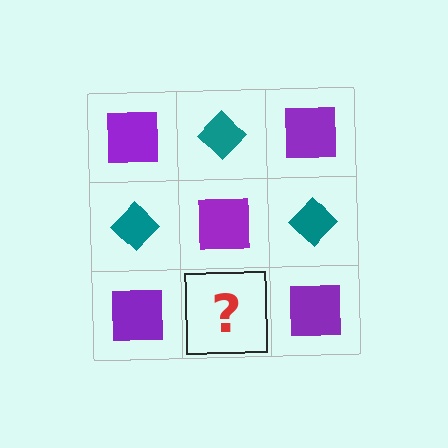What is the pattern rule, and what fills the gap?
The rule is that it alternates purple square and teal diamond in a checkerboard pattern. The gap should be filled with a teal diamond.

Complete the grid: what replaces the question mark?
The question mark should be replaced with a teal diamond.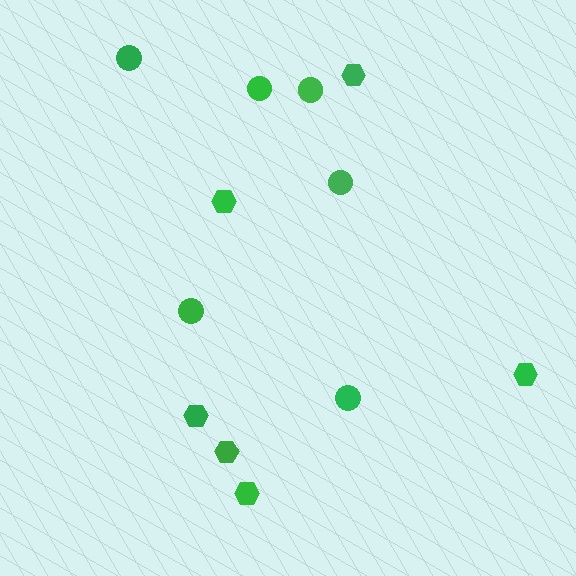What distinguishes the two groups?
There are 2 groups: one group of circles (6) and one group of hexagons (6).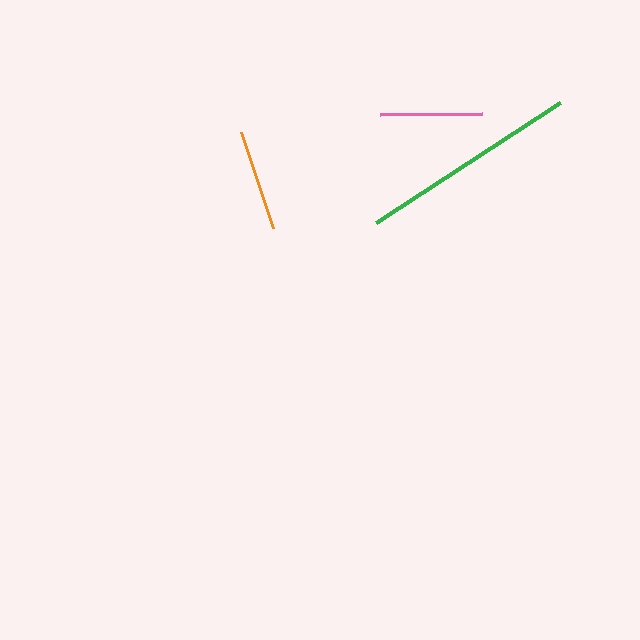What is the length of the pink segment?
The pink segment is approximately 102 pixels long.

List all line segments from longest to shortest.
From longest to shortest: green, pink, orange.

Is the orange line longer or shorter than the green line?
The green line is longer than the orange line.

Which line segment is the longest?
The green line is the longest at approximately 219 pixels.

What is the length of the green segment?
The green segment is approximately 219 pixels long.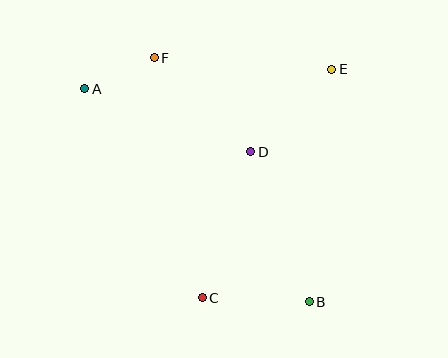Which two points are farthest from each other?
Points A and B are farthest from each other.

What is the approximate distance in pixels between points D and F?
The distance between D and F is approximately 135 pixels.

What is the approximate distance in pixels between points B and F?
The distance between B and F is approximately 289 pixels.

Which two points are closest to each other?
Points A and F are closest to each other.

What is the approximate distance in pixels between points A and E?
The distance between A and E is approximately 248 pixels.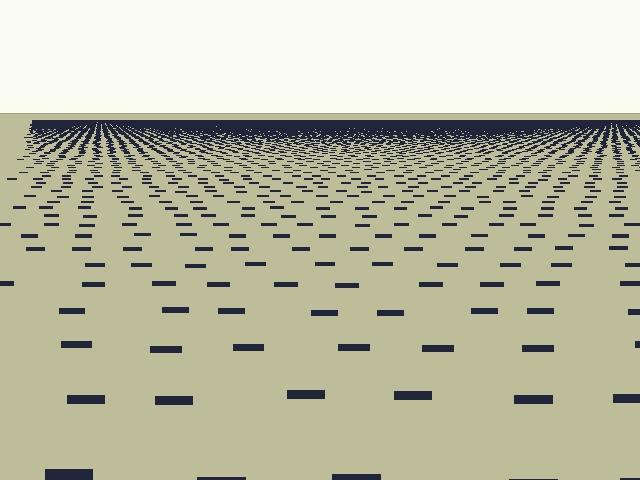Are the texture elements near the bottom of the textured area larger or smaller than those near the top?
Larger. Near the bottom, elements are closer to the viewer and appear at a bigger on-screen size.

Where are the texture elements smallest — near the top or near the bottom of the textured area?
Near the top.